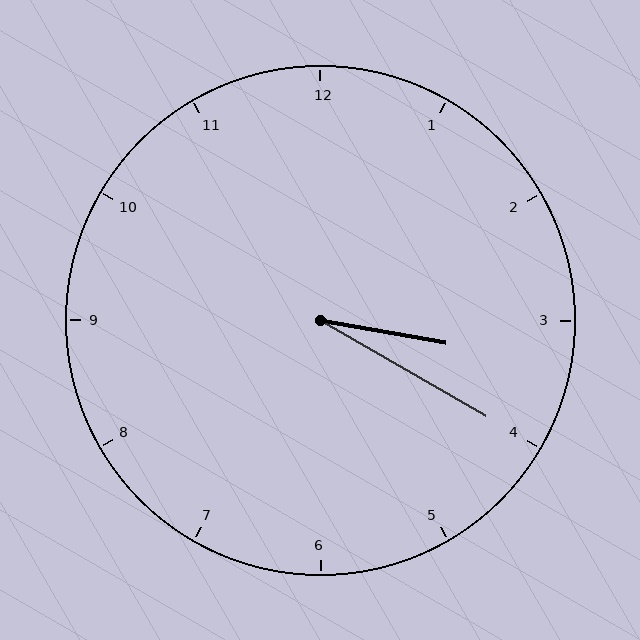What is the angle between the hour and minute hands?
Approximately 20 degrees.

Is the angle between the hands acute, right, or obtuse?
It is acute.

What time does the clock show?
3:20.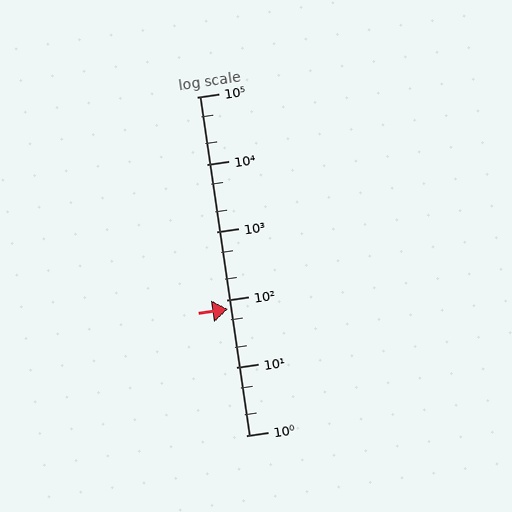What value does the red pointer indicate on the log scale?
The pointer indicates approximately 74.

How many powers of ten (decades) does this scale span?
The scale spans 5 decades, from 1 to 100000.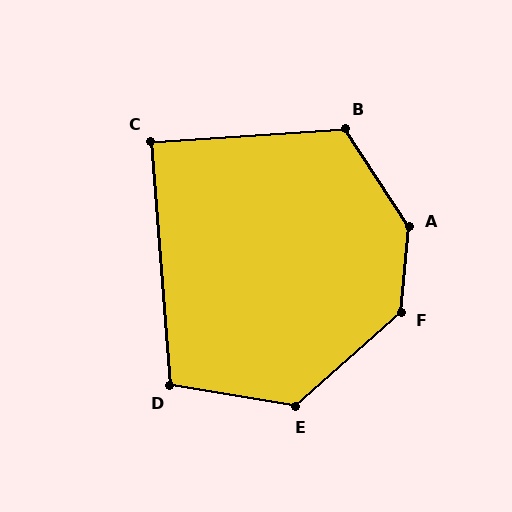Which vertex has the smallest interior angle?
C, at approximately 89 degrees.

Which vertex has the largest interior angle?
A, at approximately 142 degrees.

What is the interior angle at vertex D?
Approximately 104 degrees (obtuse).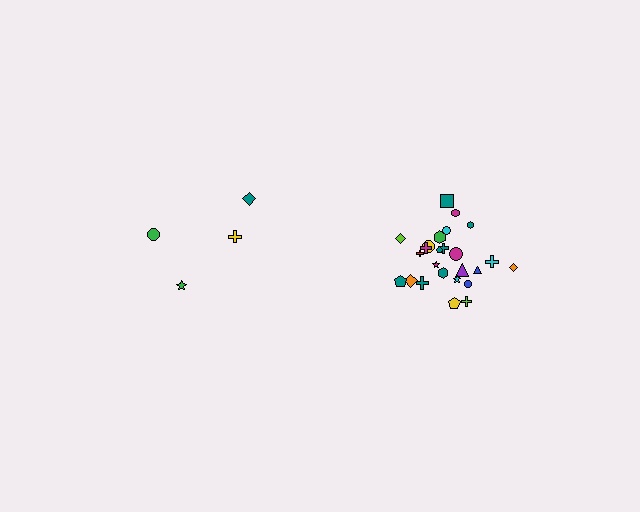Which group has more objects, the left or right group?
The right group.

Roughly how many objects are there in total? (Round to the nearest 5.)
Roughly 30 objects in total.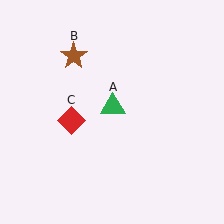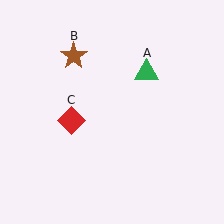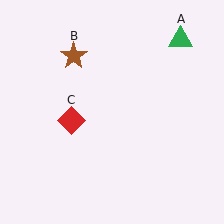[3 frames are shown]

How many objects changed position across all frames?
1 object changed position: green triangle (object A).